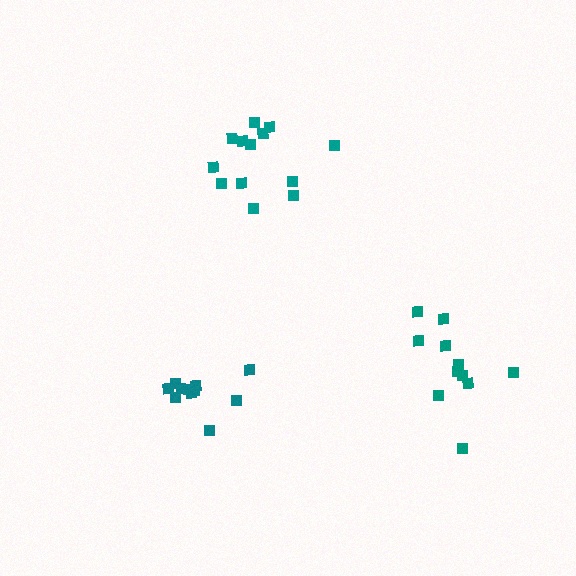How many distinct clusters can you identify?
There are 3 distinct clusters.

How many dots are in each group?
Group 1: 11 dots, Group 2: 13 dots, Group 3: 11 dots (35 total).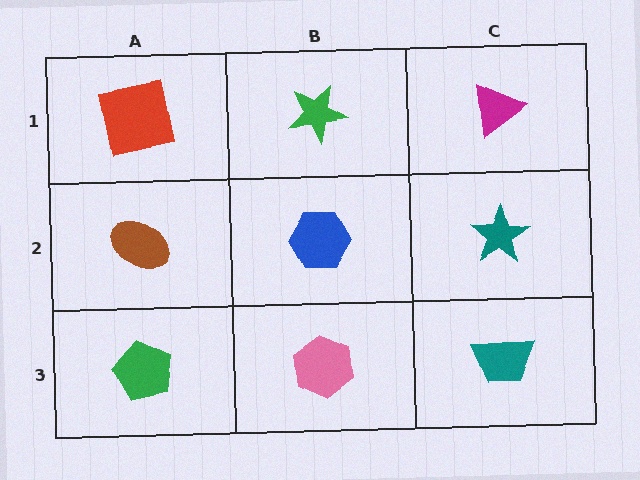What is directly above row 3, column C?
A teal star.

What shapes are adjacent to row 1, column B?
A blue hexagon (row 2, column B), a red square (row 1, column A), a magenta triangle (row 1, column C).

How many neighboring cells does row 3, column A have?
2.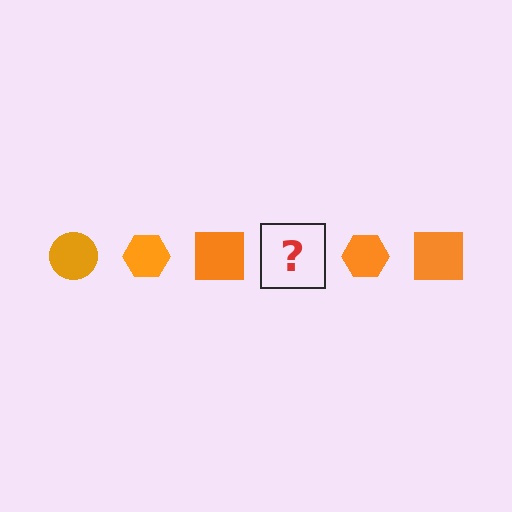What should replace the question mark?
The question mark should be replaced with an orange circle.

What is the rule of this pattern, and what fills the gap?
The rule is that the pattern cycles through circle, hexagon, square shapes in orange. The gap should be filled with an orange circle.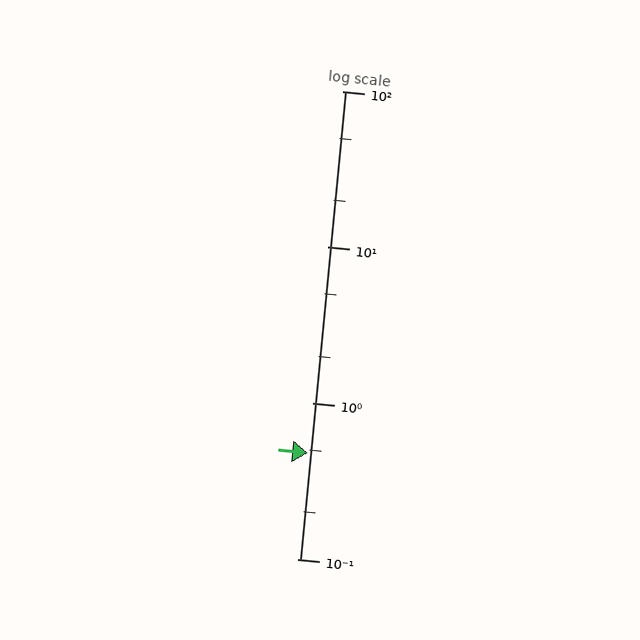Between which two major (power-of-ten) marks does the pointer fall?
The pointer is between 0.1 and 1.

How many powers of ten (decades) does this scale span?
The scale spans 3 decades, from 0.1 to 100.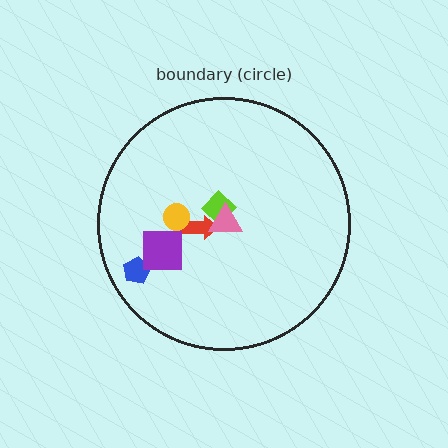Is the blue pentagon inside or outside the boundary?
Inside.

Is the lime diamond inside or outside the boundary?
Inside.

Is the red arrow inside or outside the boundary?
Inside.